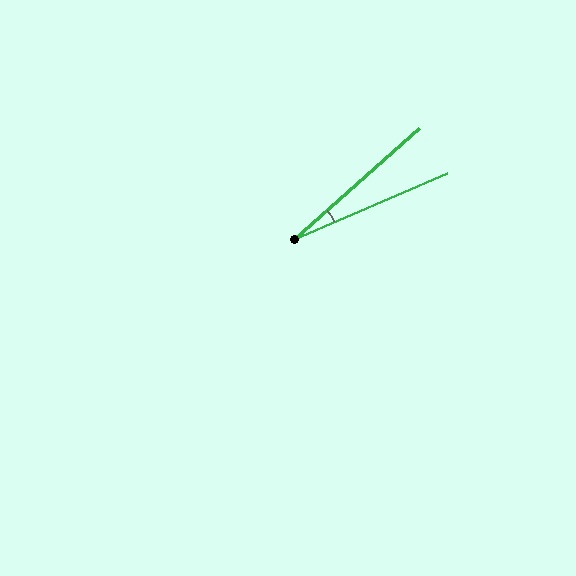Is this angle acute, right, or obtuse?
It is acute.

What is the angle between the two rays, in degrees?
Approximately 18 degrees.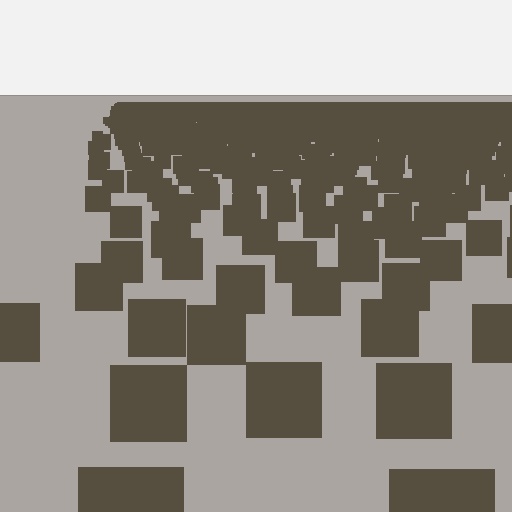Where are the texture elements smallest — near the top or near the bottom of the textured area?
Near the top.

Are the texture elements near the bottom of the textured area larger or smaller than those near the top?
Larger. Near the bottom, elements are closer to the viewer and appear at a bigger on-screen size.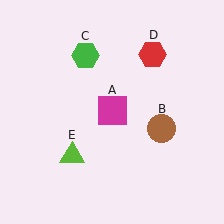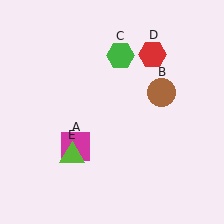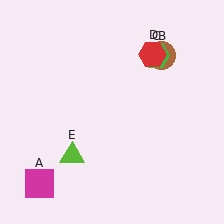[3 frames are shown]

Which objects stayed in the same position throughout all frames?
Red hexagon (object D) and lime triangle (object E) remained stationary.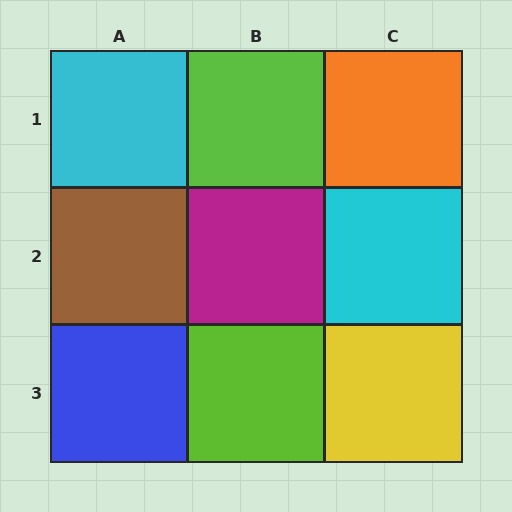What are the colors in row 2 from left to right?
Brown, magenta, cyan.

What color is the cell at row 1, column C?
Orange.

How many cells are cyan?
2 cells are cyan.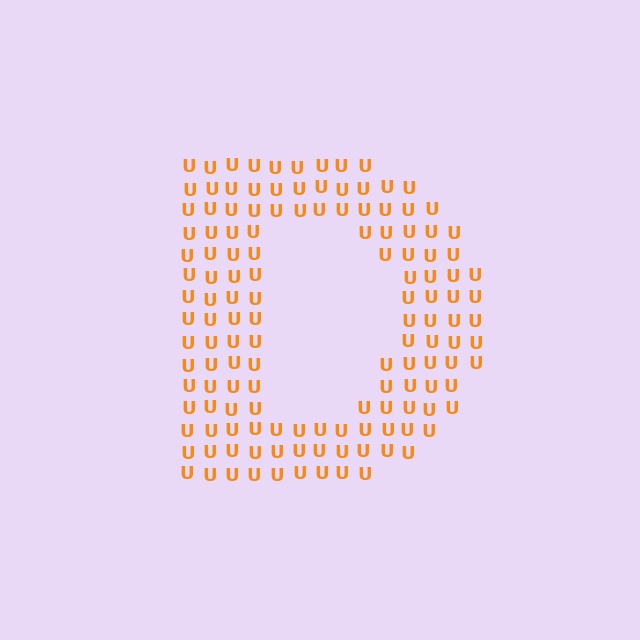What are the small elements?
The small elements are letter U's.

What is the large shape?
The large shape is the letter D.